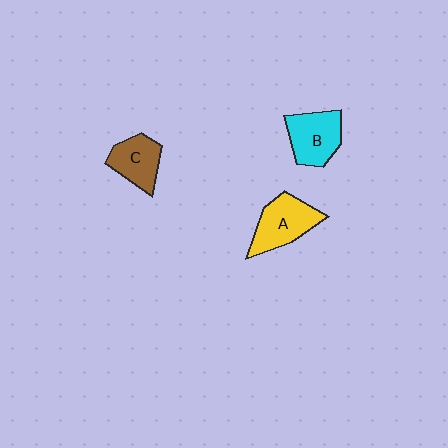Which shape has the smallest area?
Shape C (brown).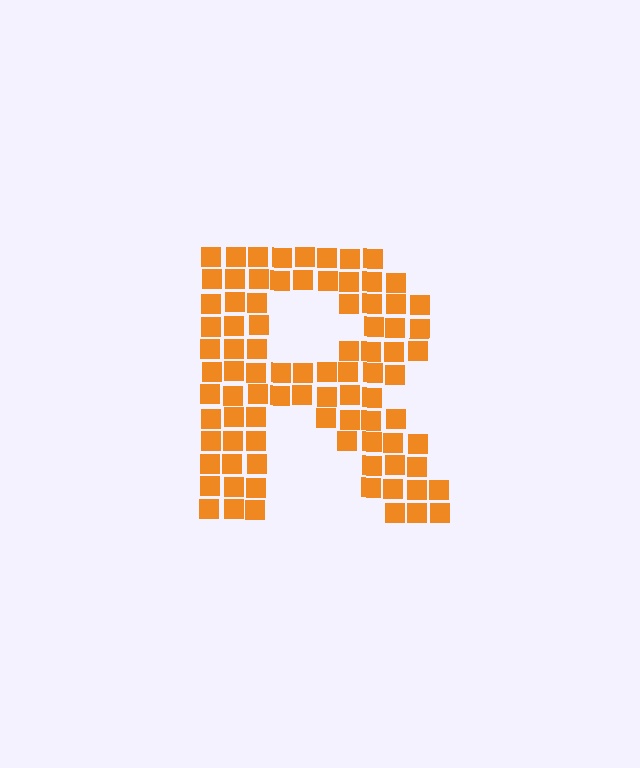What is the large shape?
The large shape is the letter R.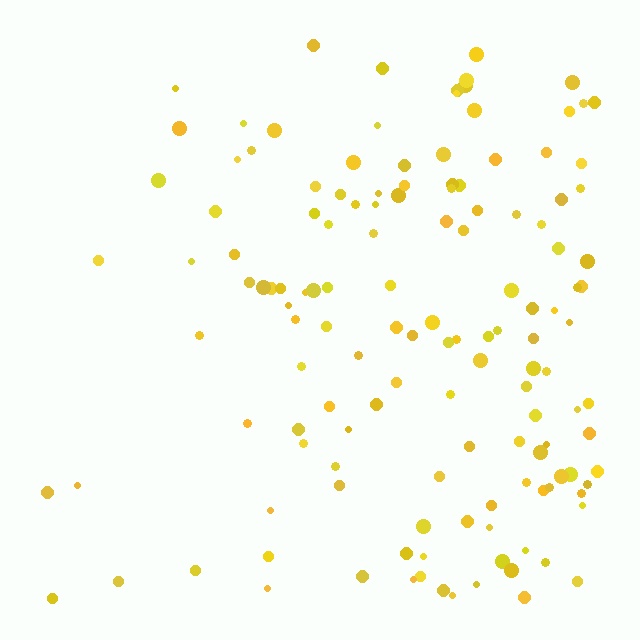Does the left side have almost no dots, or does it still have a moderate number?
Still a moderate number, just noticeably fewer than the right.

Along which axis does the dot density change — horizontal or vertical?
Horizontal.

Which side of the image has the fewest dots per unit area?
The left.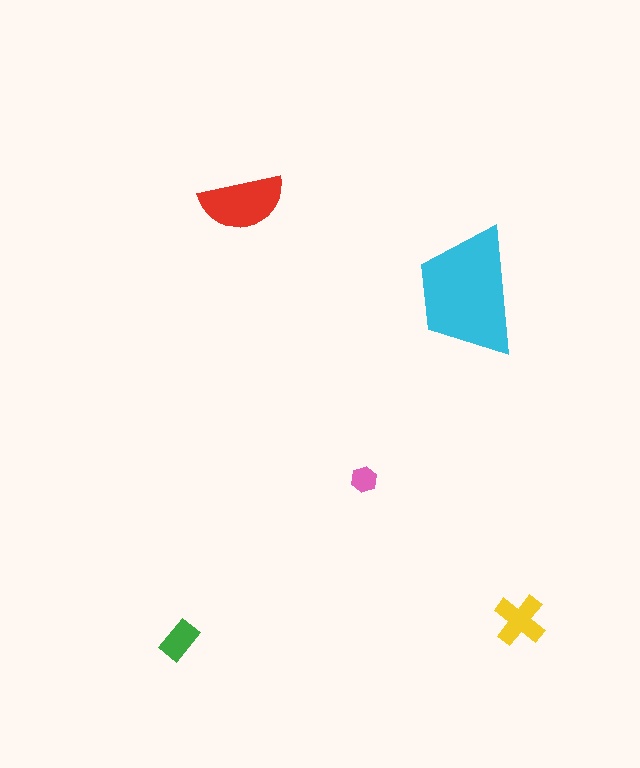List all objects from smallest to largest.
The pink hexagon, the green rectangle, the yellow cross, the red semicircle, the cyan trapezoid.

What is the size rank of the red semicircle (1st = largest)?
2nd.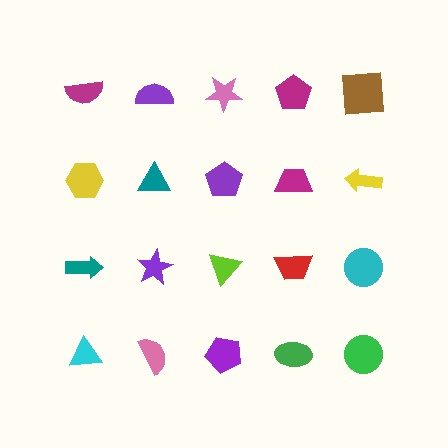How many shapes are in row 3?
5 shapes.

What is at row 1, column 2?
A purple semicircle.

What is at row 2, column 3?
A purple pentagon.